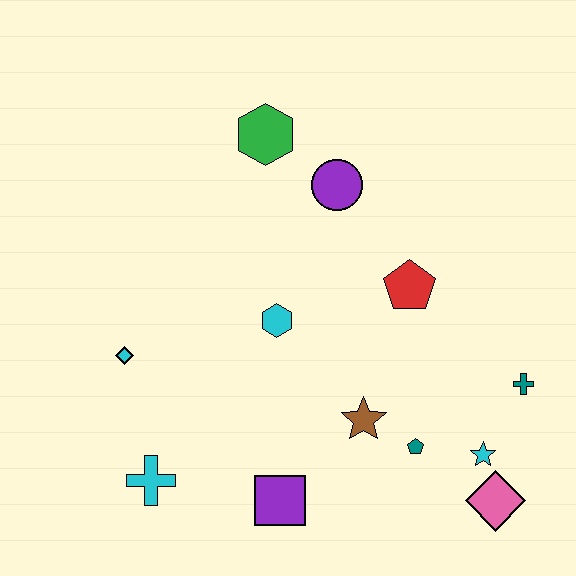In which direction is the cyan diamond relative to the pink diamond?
The cyan diamond is to the left of the pink diamond.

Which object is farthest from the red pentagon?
The cyan cross is farthest from the red pentagon.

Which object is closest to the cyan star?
The pink diamond is closest to the cyan star.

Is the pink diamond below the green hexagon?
Yes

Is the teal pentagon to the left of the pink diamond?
Yes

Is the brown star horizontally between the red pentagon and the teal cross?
No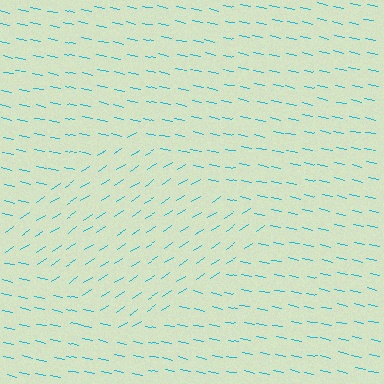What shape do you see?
I see a diamond.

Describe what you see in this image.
The image is filled with small cyan line segments. A diamond region in the image has lines oriented differently from the surrounding lines, creating a visible texture boundary.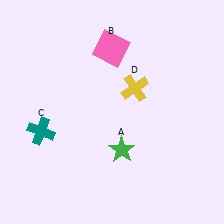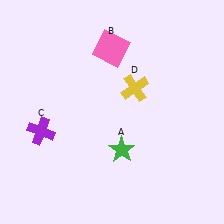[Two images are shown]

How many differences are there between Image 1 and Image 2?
There is 1 difference between the two images.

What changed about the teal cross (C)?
In Image 1, C is teal. In Image 2, it changed to purple.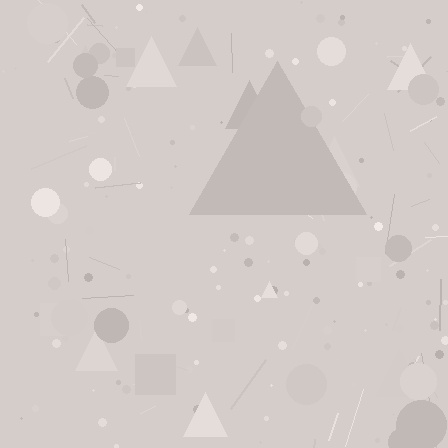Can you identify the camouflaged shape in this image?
The camouflaged shape is a triangle.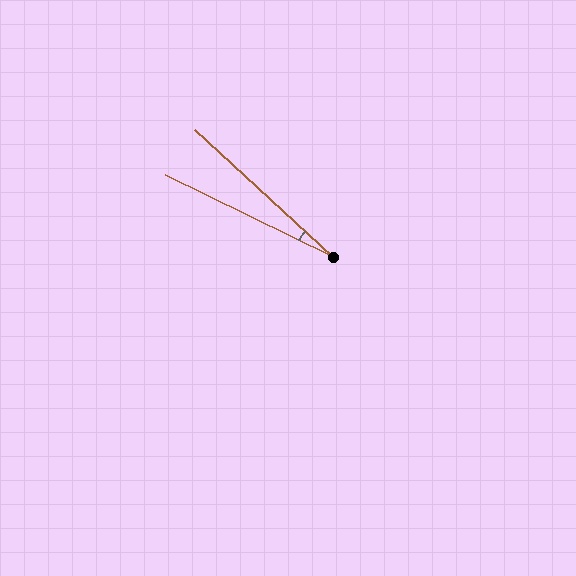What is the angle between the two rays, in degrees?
Approximately 17 degrees.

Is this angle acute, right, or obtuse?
It is acute.